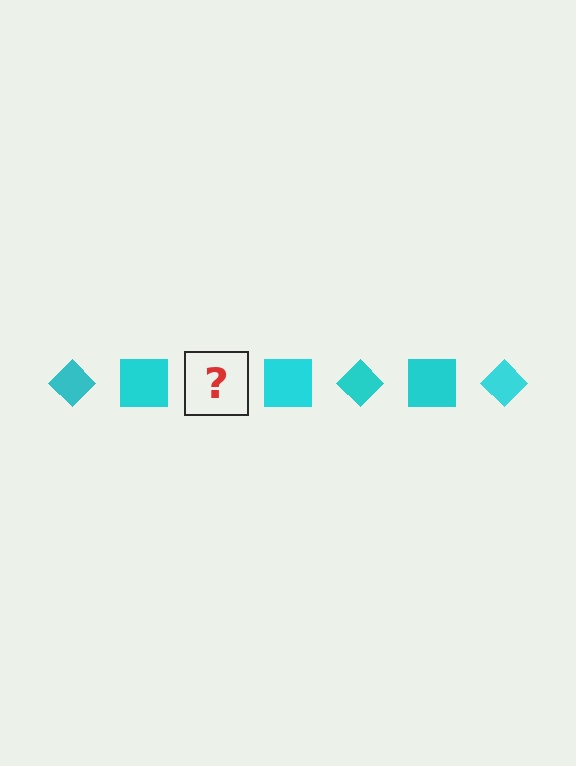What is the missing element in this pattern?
The missing element is a cyan diamond.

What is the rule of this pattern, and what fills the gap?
The rule is that the pattern cycles through diamond, square shapes in cyan. The gap should be filled with a cyan diamond.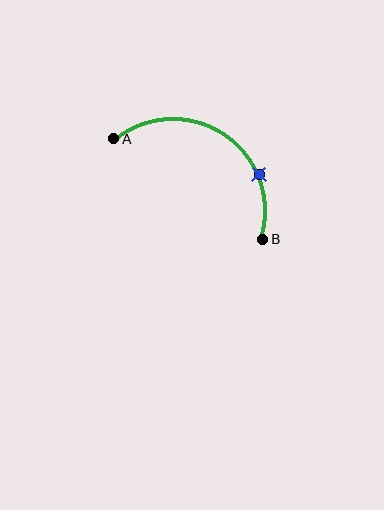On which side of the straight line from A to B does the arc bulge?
The arc bulges above and to the right of the straight line connecting A and B.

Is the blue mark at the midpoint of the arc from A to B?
No. The blue mark lies on the arc but is closer to endpoint B. The arc midpoint would be at the point on the curve equidistant along the arc from both A and B.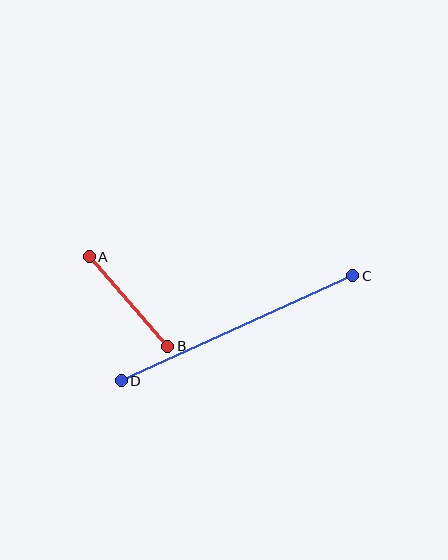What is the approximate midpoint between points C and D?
The midpoint is at approximately (237, 328) pixels.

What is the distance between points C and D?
The distance is approximately 254 pixels.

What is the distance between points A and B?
The distance is approximately 119 pixels.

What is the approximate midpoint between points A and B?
The midpoint is at approximately (128, 302) pixels.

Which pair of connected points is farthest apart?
Points C and D are farthest apart.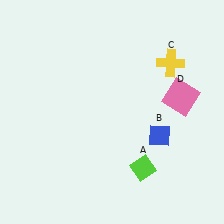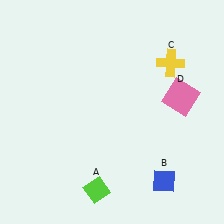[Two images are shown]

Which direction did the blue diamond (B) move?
The blue diamond (B) moved down.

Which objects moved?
The objects that moved are: the lime diamond (A), the blue diamond (B).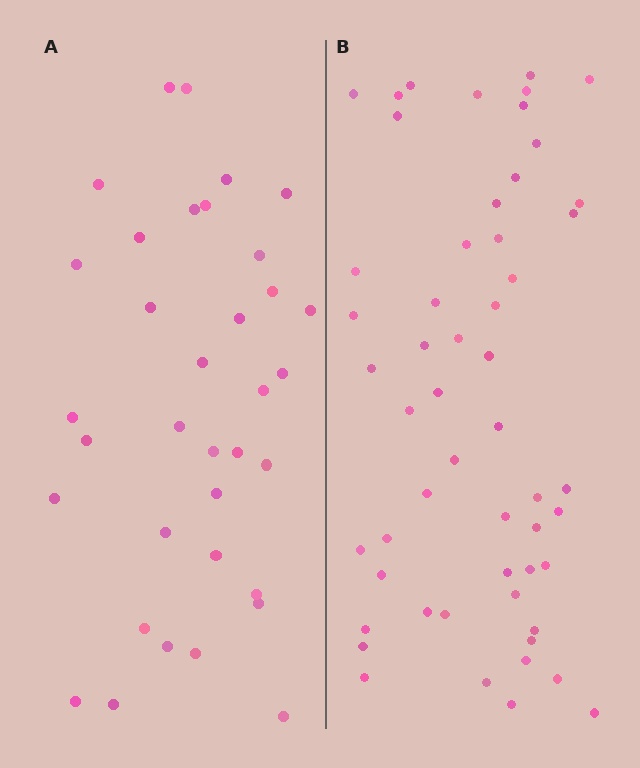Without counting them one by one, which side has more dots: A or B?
Region B (the right region) has more dots.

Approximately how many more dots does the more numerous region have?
Region B has approximately 20 more dots than region A.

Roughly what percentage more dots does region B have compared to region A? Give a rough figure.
About 55% more.